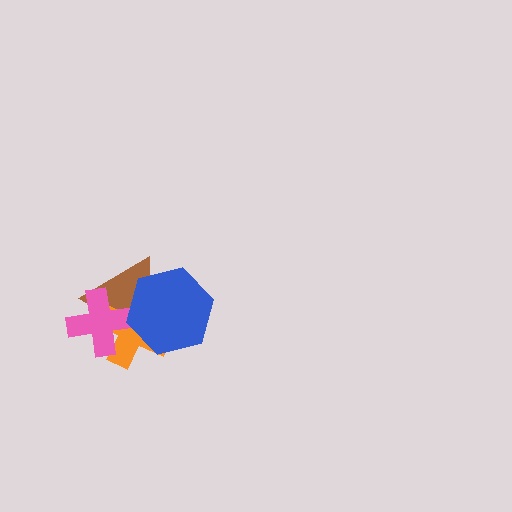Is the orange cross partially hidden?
Yes, it is partially covered by another shape.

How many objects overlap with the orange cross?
3 objects overlap with the orange cross.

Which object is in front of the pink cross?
The blue hexagon is in front of the pink cross.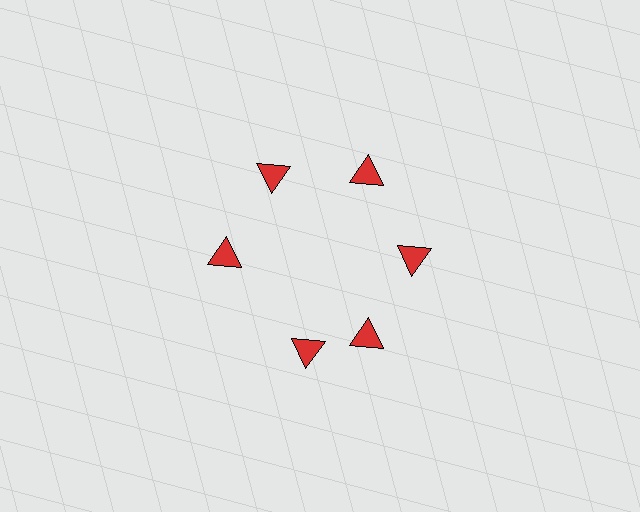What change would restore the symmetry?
The symmetry would be restored by rotating it back into even spacing with its neighbors so that all 6 triangles sit at equal angles and equal distance from the center.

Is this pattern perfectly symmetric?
No. The 6 red triangles are arranged in a ring, but one element near the 7 o'clock position is rotated out of alignment along the ring, breaking the 6-fold rotational symmetry.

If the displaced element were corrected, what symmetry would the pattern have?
It would have 6-fold rotational symmetry — the pattern would map onto itself every 60 degrees.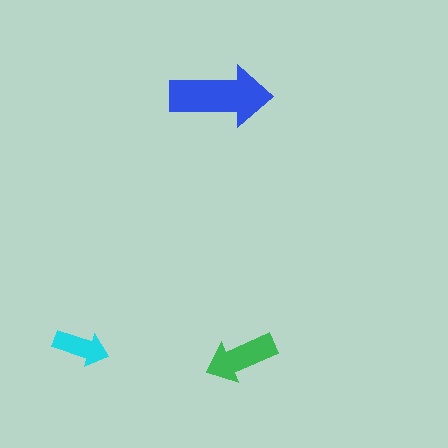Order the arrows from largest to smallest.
the blue one, the green one, the cyan one.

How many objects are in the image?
There are 3 objects in the image.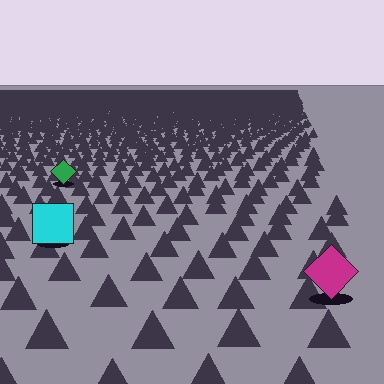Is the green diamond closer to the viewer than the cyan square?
No. The cyan square is closer — you can tell from the texture gradient: the ground texture is coarser near it.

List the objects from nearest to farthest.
From nearest to farthest: the magenta diamond, the cyan square, the green diamond.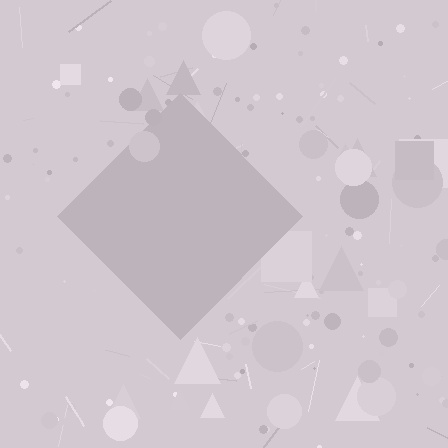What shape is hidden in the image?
A diamond is hidden in the image.